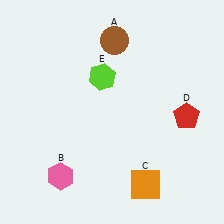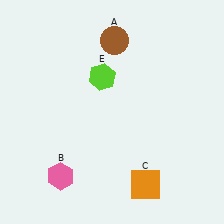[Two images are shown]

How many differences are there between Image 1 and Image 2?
There is 1 difference between the two images.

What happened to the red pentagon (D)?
The red pentagon (D) was removed in Image 2. It was in the bottom-right area of Image 1.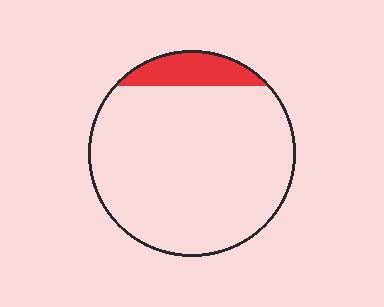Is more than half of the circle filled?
No.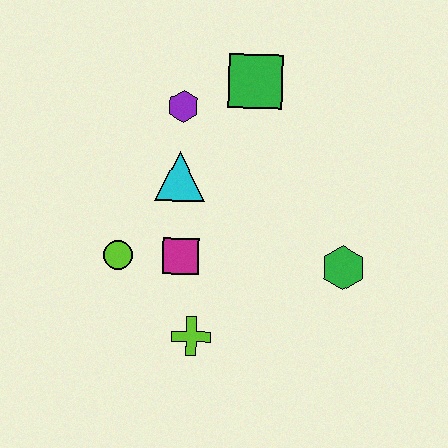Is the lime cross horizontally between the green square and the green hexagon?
No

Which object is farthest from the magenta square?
The green square is farthest from the magenta square.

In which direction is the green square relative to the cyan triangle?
The green square is above the cyan triangle.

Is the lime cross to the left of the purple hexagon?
No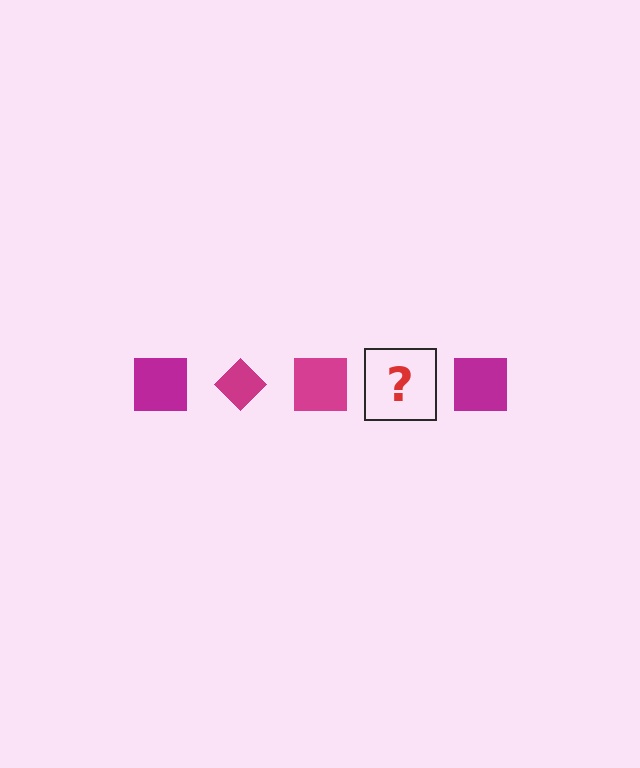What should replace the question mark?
The question mark should be replaced with a magenta diamond.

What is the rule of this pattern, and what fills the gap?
The rule is that the pattern cycles through square, diamond shapes in magenta. The gap should be filled with a magenta diamond.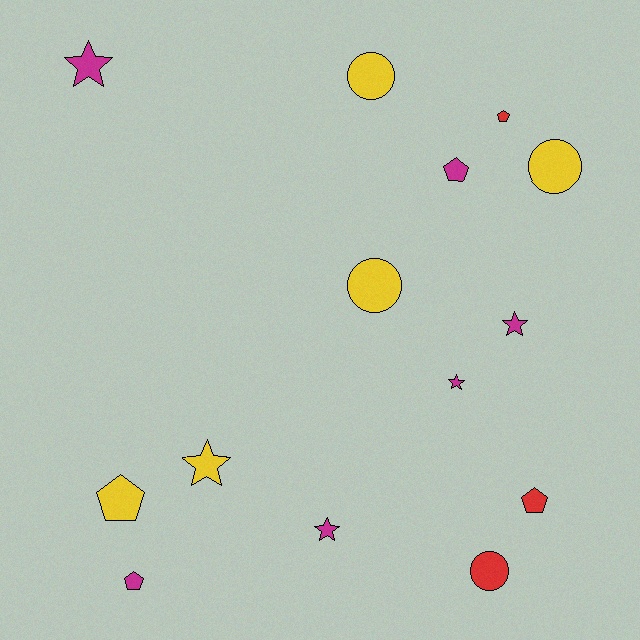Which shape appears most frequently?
Pentagon, with 5 objects.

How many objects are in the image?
There are 14 objects.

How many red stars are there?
There are no red stars.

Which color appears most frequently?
Magenta, with 6 objects.